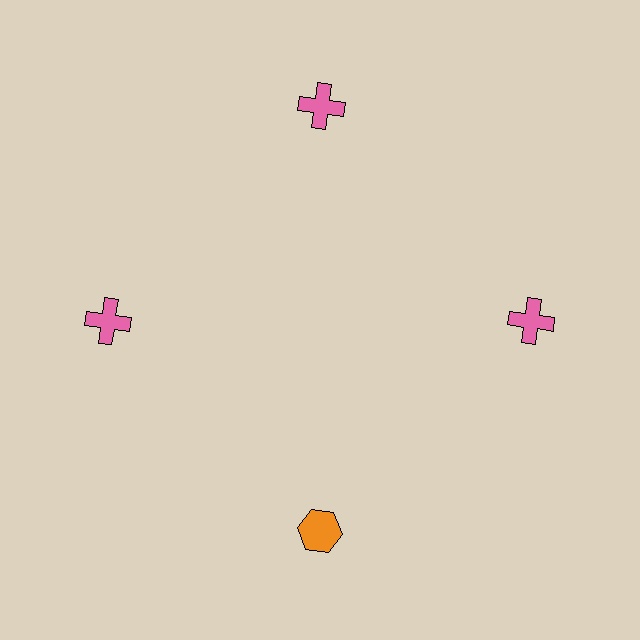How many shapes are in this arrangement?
There are 4 shapes arranged in a ring pattern.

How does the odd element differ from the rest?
It differs in both color (orange instead of pink) and shape (hexagon instead of cross).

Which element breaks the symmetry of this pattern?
The orange hexagon at roughly the 6 o'clock position breaks the symmetry. All other shapes are pink crosses.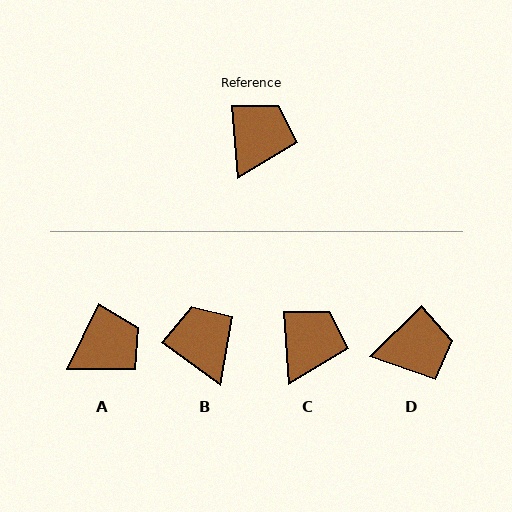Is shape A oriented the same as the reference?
No, it is off by about 31 degrees.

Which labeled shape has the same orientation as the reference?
C.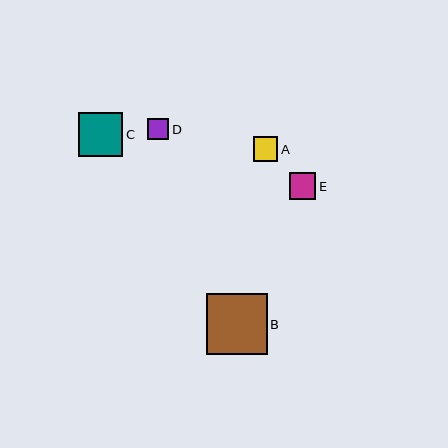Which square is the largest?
Square B is the largest with a size of approximately 61 pixels.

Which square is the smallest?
Square D is the smallest with a size of approximately 21 pixels.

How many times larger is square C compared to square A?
Square C is approximately 1.8 times the size of square A.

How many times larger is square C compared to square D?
Square C is approximately 2.1 times the size of square D.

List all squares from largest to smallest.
From largest to smallest: B, C, E, A, D.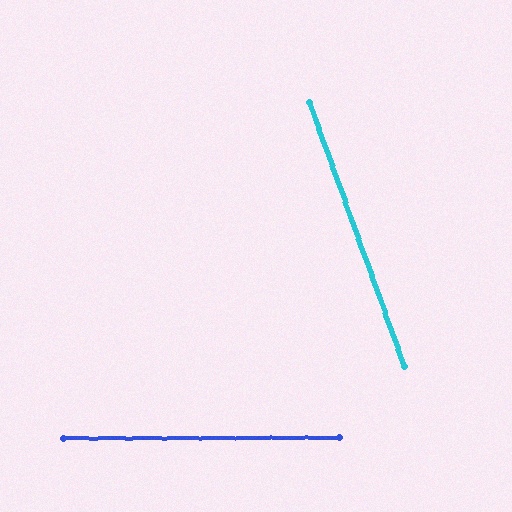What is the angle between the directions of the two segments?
Approximately 70 degrees.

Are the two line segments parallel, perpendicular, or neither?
Neither parallel nor perpendicular — they differ by about 70°.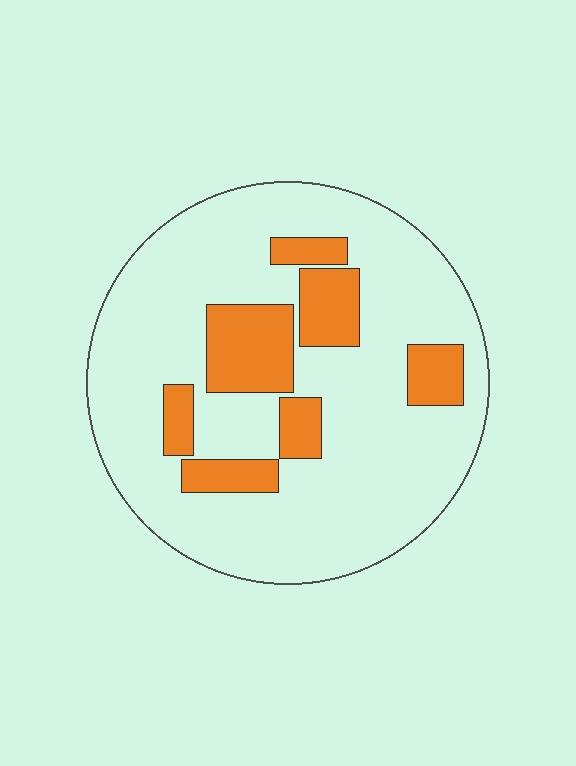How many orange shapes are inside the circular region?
7.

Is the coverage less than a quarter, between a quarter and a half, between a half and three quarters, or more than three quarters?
Less than a quarter.